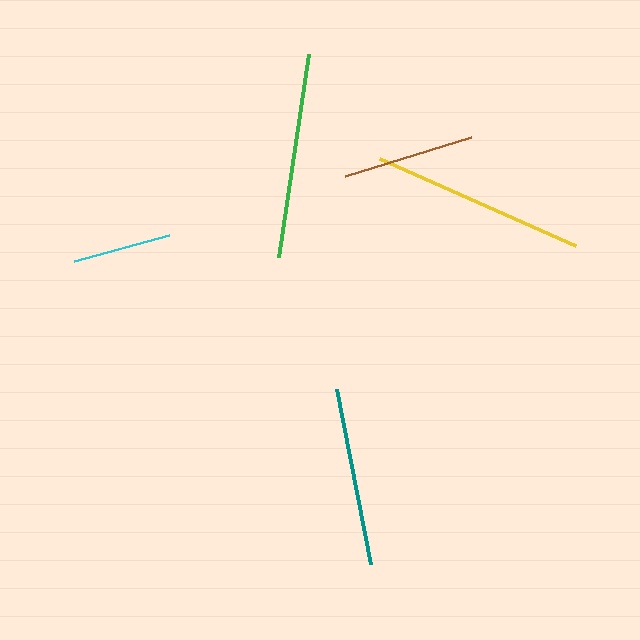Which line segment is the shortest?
The cyan line is the shortest at approximately 98 pixels.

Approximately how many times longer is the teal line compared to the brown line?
The teal line is approximately 1.4 times the length of the brown line.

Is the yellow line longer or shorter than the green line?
The yellow line is longer than the green line.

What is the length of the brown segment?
The brown segment is approximately 132 pixels long.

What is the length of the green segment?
The green segment is approximately 205 pixels long.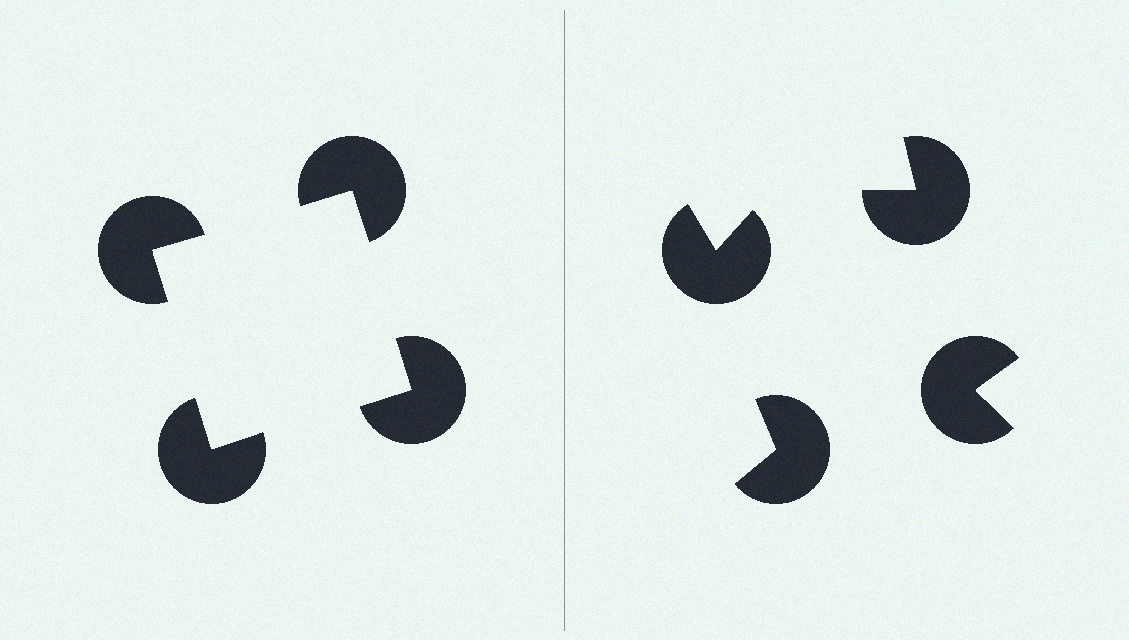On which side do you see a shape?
An illusory square appears on the left side. On the right side the wedge cuts are rotated, so no coherent shape forms.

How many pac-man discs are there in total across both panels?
8 — 4 on each side.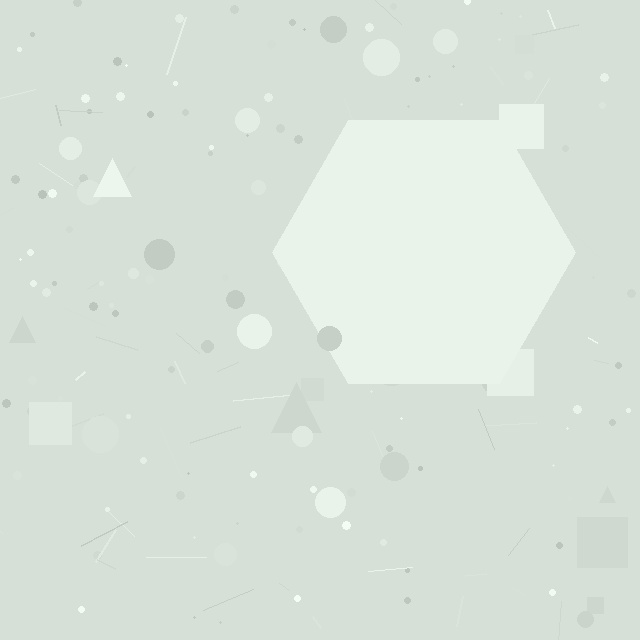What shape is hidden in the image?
A hexagon is hidden in the image.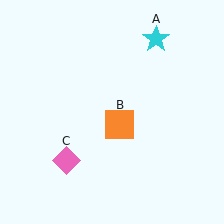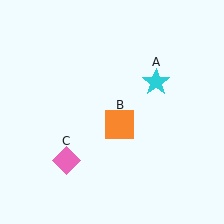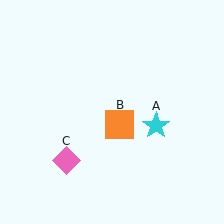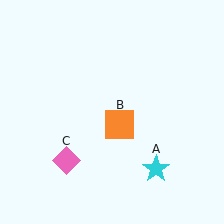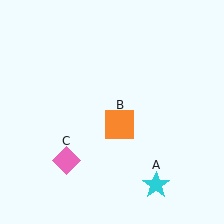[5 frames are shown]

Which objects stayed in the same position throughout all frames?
Orange square (object B) and pink diamond (object C) remained stationary.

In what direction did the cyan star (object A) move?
The cyan star (object A) moved down.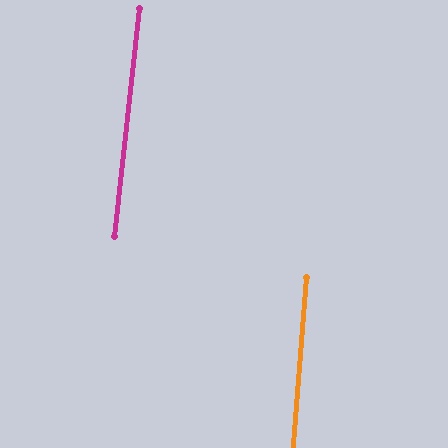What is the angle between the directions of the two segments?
Approximately 2 degrees.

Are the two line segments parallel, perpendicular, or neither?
Parallel — their directions differ by only 1.7°.